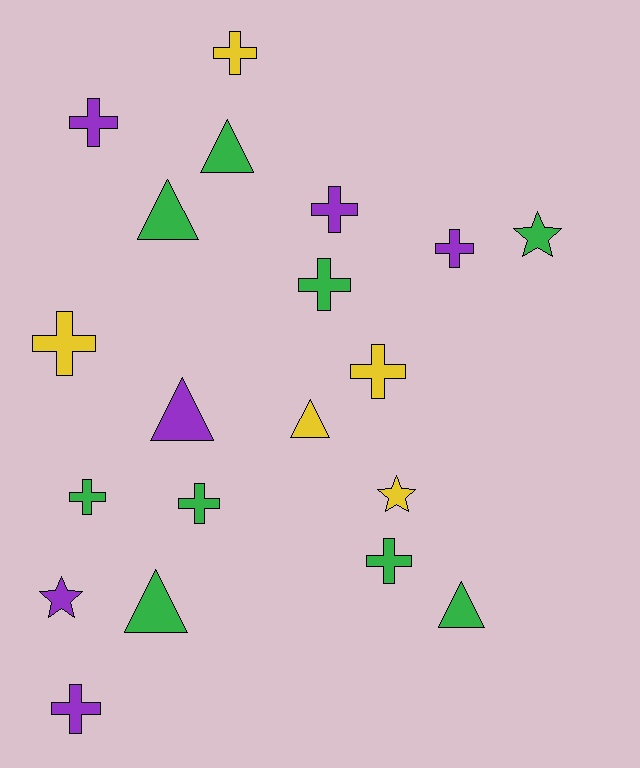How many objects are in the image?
There are 20 objects.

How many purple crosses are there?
There are 4 purple crosses.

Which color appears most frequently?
Green, with 9 objects.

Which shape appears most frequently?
Cross, with 11 objects.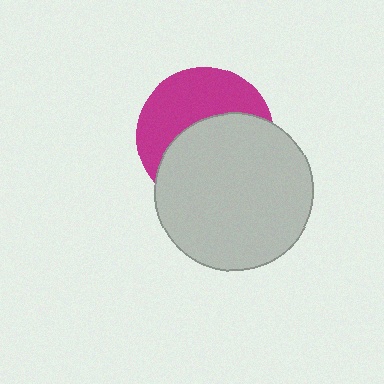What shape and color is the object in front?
The object in front is a light gray circle.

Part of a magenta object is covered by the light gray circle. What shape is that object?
It is a circle.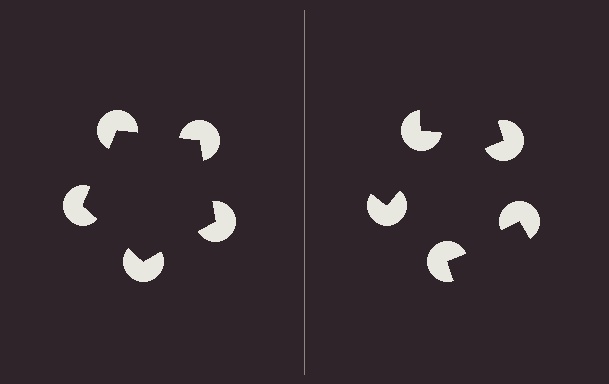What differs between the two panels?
The pac-man discs are positioned identically on both sides; only the wedge orientations differ. On the left they align to a pentagon; on the right they are misaligned.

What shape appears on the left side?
An illusory pentagon.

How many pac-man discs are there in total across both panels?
10 — 5 on each side.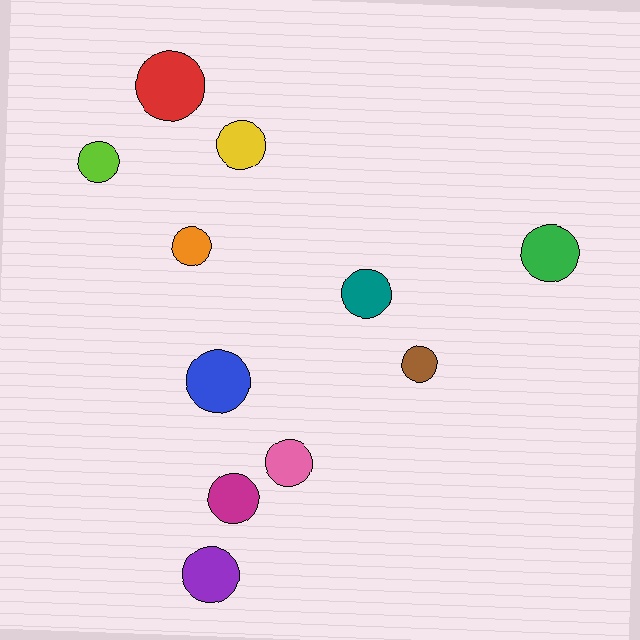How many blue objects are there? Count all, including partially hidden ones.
There is 1 blue object.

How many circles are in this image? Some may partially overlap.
There are 11 circles.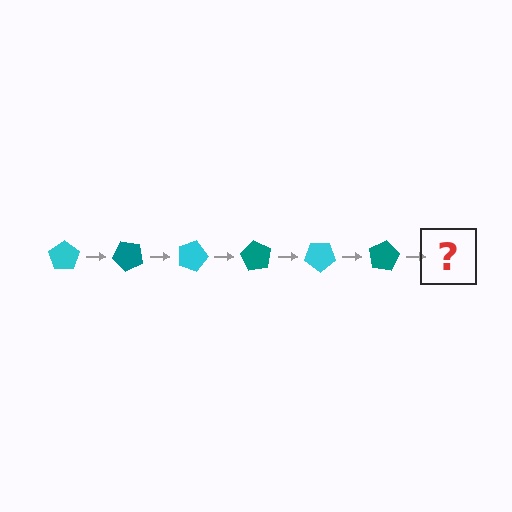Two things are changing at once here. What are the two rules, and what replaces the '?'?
The two rules are that it rotates 45 degrees each step and the color cycles through cyan and teal. The '?' should be a cyan pentagon, rotated 270 degrees from the start.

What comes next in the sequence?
The next element should be a cyan pentagon, rotated 270 degrees from the start.